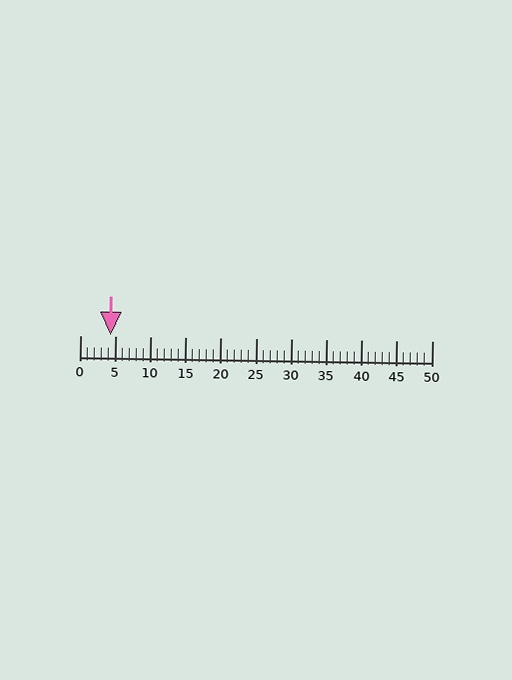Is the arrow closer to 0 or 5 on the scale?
The arrow is closer to 5.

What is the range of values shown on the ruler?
The ruler shows values from 0 to 50.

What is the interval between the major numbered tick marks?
The major tick marks are spaced 5 units apart.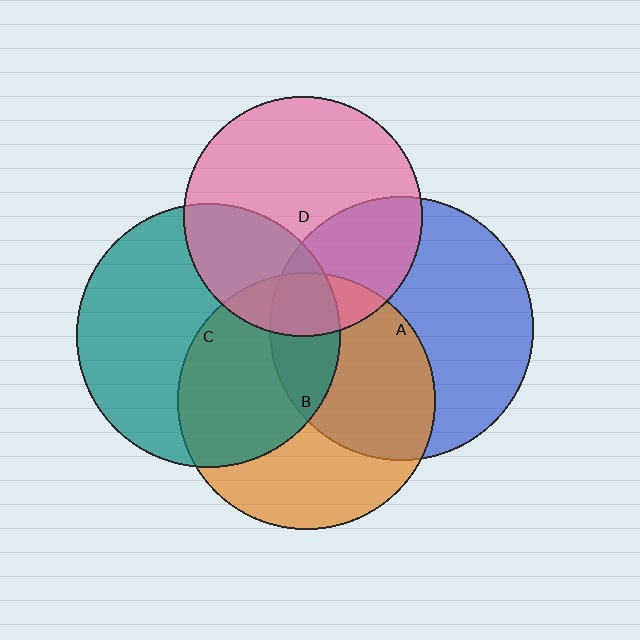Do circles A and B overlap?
Yes.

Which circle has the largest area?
Circle A (blue).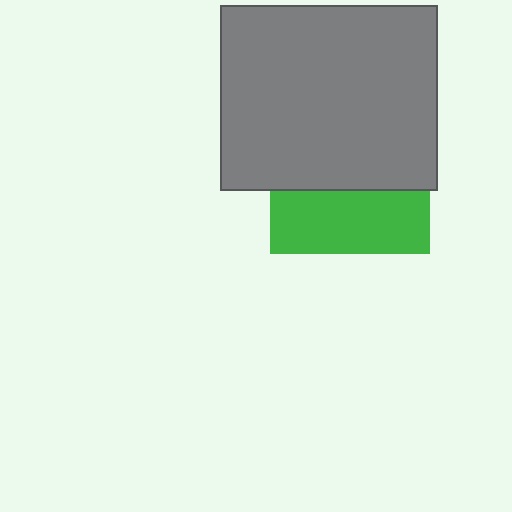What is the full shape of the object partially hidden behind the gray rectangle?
The partially hidden object is a green square.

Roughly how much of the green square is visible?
A small part of it is visible (roughly 39%).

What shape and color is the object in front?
The object in front is a gray rectangle.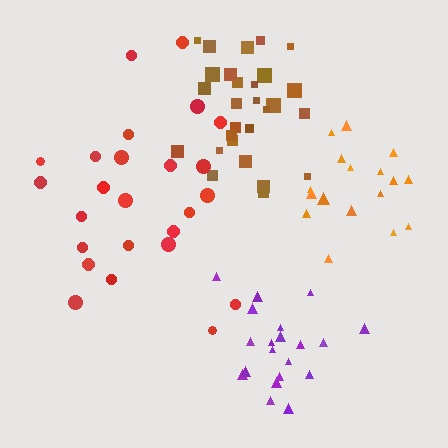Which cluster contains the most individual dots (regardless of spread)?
Brown (28).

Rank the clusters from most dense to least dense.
purple, orange, brown, red.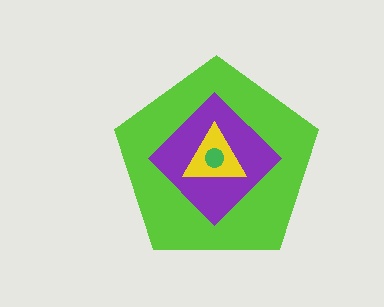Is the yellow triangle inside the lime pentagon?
Yes.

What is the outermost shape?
The lime pentagon.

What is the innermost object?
The green circle.